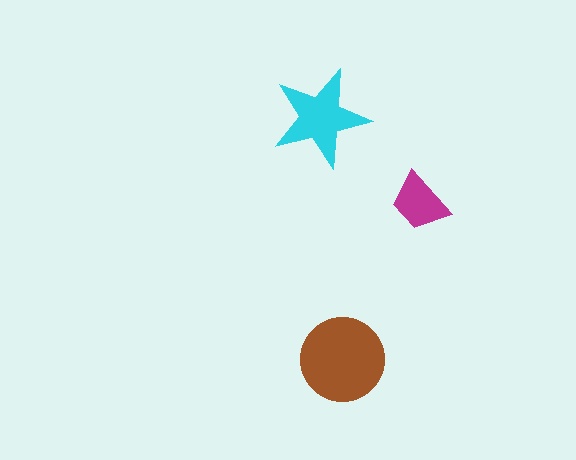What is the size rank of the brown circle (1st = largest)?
1st.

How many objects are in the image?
There are 3 objects in the image.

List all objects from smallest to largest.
The magenta trapezoid, the cyan star, the brown circle.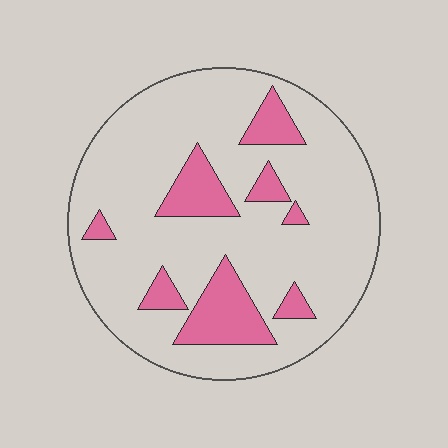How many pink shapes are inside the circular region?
8.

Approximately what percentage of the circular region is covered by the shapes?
Approximately 20%.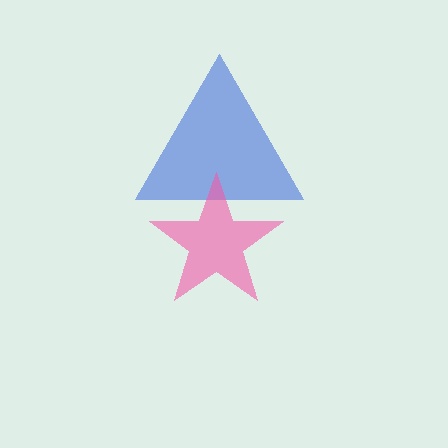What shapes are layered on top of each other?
The layered shapes are: a blue triangle, a pink star.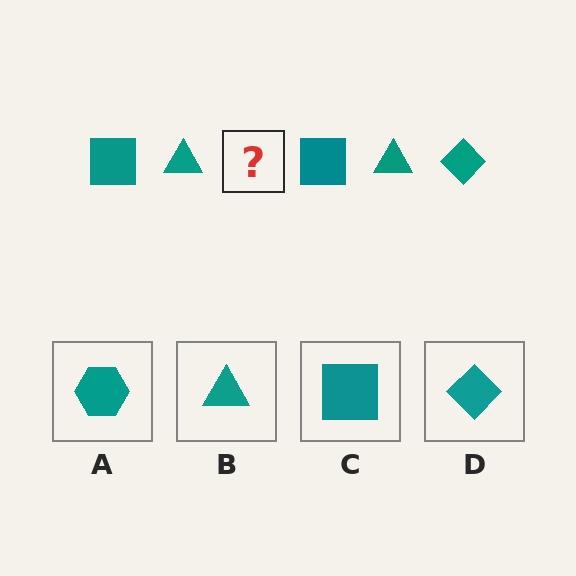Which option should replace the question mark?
Option D.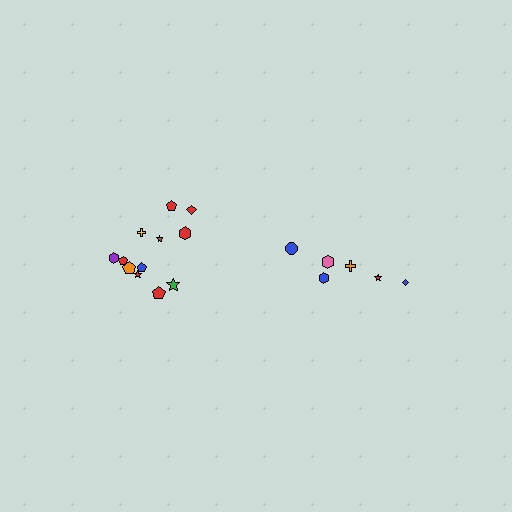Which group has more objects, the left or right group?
The left group.